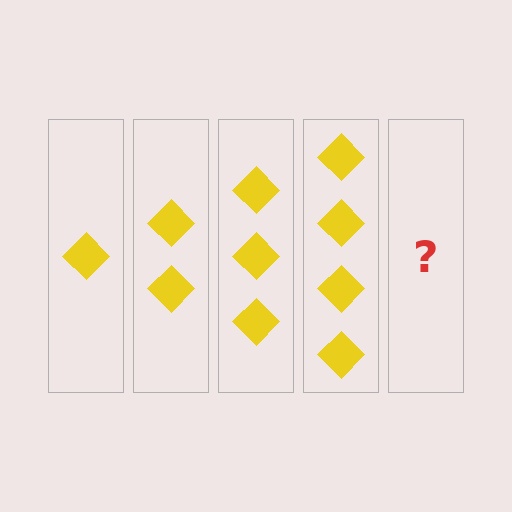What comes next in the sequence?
The next element should be 5 diamonds.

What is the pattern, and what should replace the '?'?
The pattern is that each step adds one more diamond. The '?' should be 5 diamonds.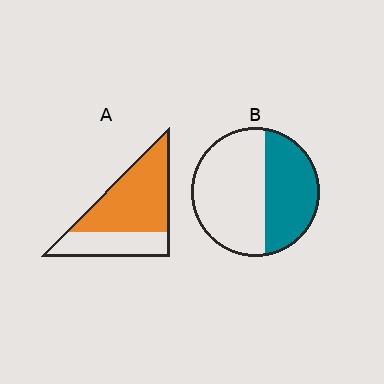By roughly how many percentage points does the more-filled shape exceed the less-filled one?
By roughly 25 percentage points (A over B).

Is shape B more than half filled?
No.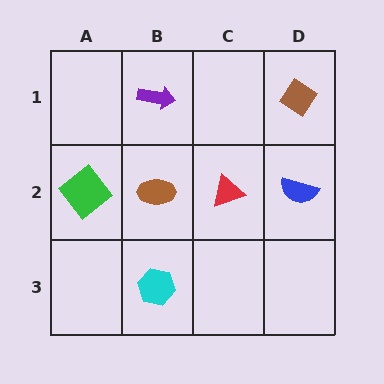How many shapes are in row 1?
2 shapes.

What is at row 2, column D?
A blue semicircle.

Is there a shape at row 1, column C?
No, that cell is empty.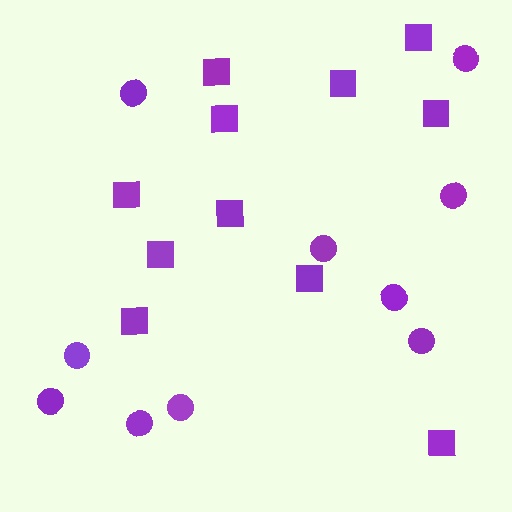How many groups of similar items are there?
There are 2 groups: one group of circles (10) and one group of squares (11).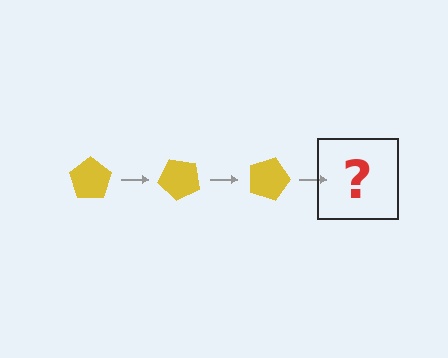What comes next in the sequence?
The next element should be a yellow pentagon rotated 135 degrees.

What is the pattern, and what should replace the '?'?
The pattern is that the pentagon rotates 45 degrees each step. The '?' should be a yellow pentagon rotated 135 degrees.